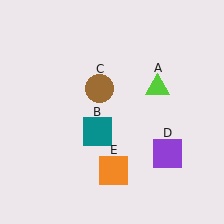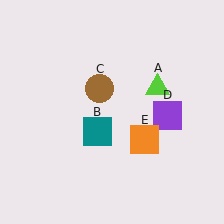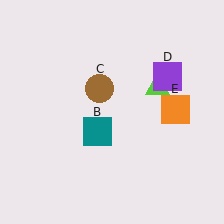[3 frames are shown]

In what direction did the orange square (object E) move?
The orange square (object E) moved up and to the right.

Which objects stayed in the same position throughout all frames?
Lime triangle (object A) and teal square (object B) and brown circle (object C) remained stationary.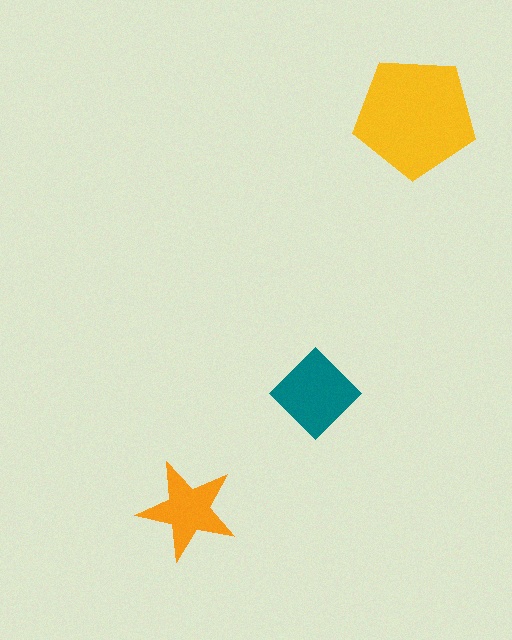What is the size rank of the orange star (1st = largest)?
3rd.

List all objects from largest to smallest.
The yellow pentagon, the teal diamond, the orange star.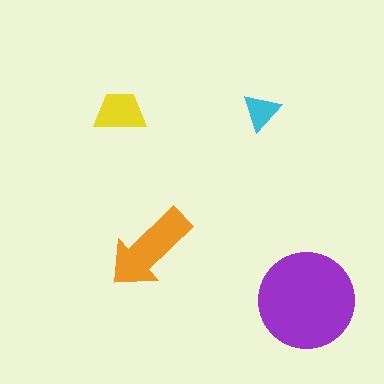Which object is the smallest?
The cyan triangle.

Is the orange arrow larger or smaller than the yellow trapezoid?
Larger.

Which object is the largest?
The purple circle.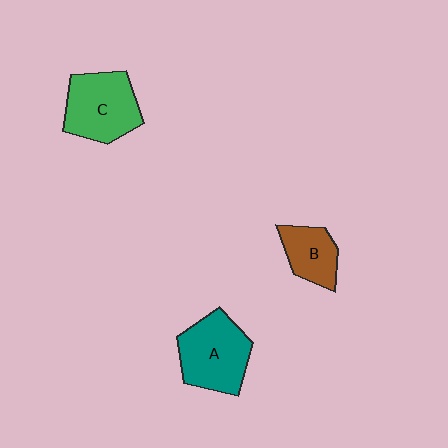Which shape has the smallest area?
Shape B (brown).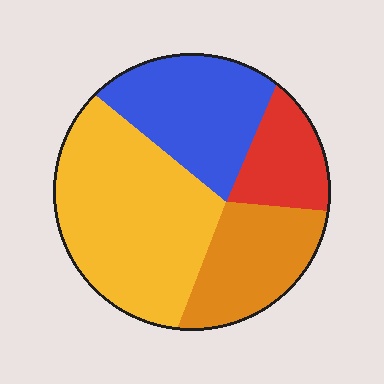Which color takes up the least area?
Red, at roughly 15%.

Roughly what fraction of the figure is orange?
Orange covers around 20% of the figure.